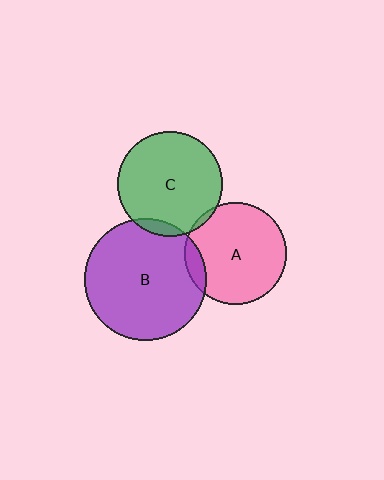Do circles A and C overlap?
Yes.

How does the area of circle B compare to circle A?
Approximately 1.4 times.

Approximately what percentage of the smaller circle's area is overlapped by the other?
Approximately 5%.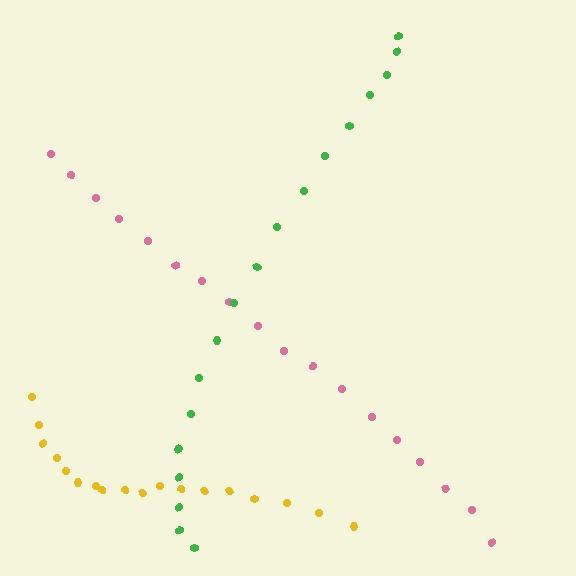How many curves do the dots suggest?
There are 3 distinct paths.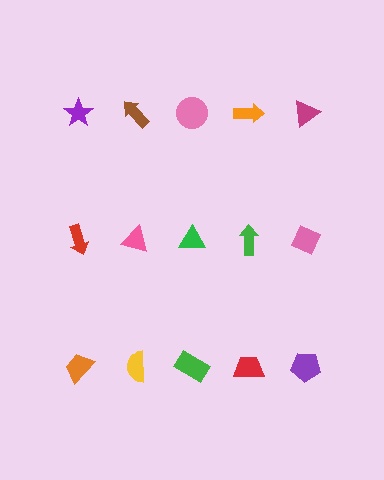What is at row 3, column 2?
A yellow semicircle.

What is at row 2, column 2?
A pink triangle.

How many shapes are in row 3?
5 shapes.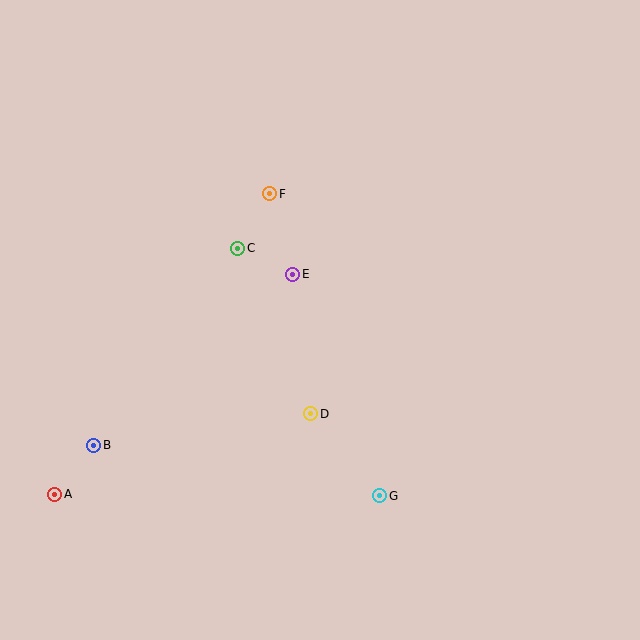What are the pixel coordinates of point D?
Point D is at (311, 414).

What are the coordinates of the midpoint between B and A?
The midpoint between B and A is at (74, 470).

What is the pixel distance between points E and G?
The distance between E and G is 238 pixels.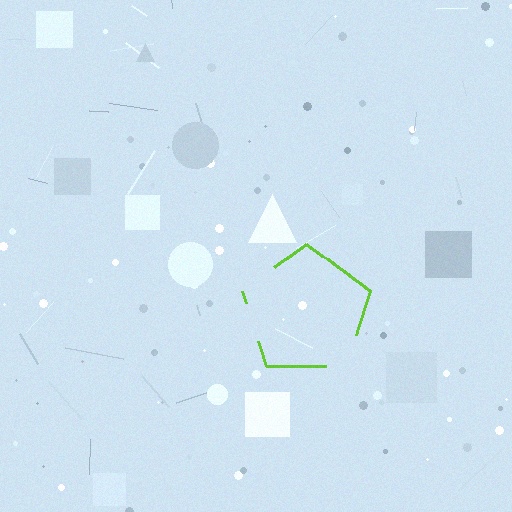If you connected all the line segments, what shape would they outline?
They would outline a pentagon.